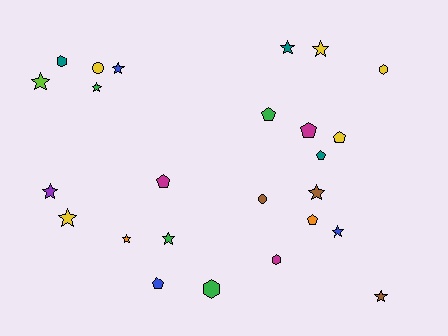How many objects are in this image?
There are 25 objects.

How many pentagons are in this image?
There are 7 pentagons.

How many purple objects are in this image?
There is 1 purple object.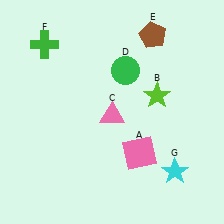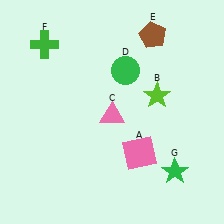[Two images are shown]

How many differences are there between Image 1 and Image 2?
There is 1 difference between the two images.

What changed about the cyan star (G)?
In Image 1, G is cyan. In Image 2, it changed to green.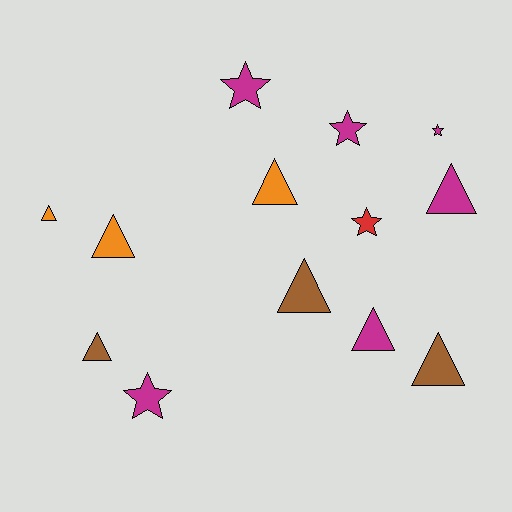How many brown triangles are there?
There are 3 brown triangles.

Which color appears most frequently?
Magenta, with 6 objects.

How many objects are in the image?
There are 13 objects.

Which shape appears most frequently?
Triangle, with 8 objects.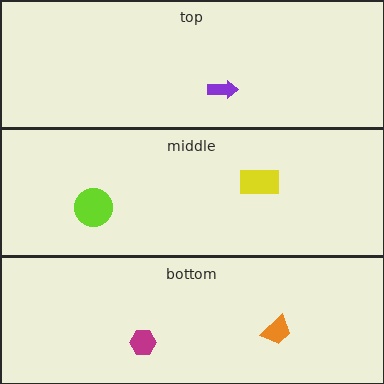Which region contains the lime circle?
The middle region.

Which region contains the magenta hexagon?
The bottom region.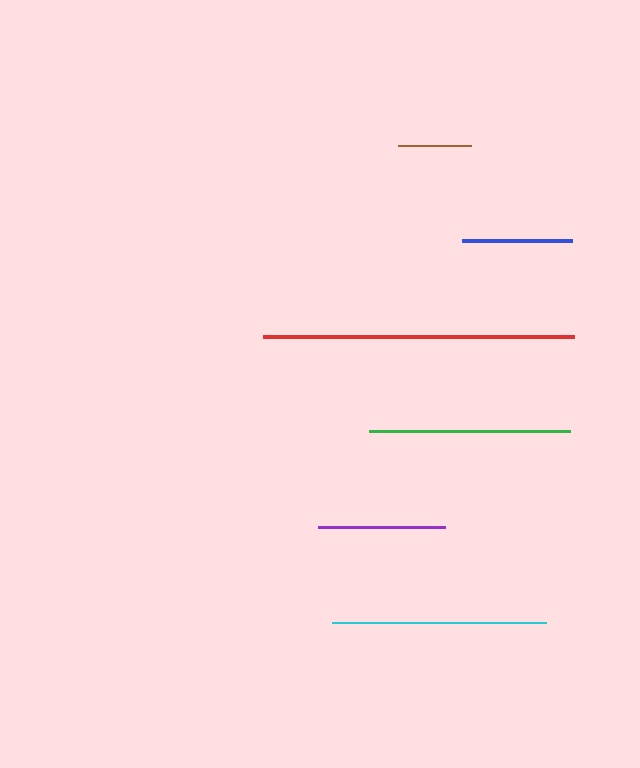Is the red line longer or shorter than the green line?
The red line is longer than the green line.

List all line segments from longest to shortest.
From longest to shortest: red, cyan, green, purple, blue, brown.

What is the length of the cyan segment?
The cyan segment is approximately 214 pixels long.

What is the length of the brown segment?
The brown segment is approximately 74 pixels long.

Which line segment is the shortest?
The brown line is the shortest at approximately 74 pixels.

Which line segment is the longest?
The red line is the longest at approximately 311 pixels.